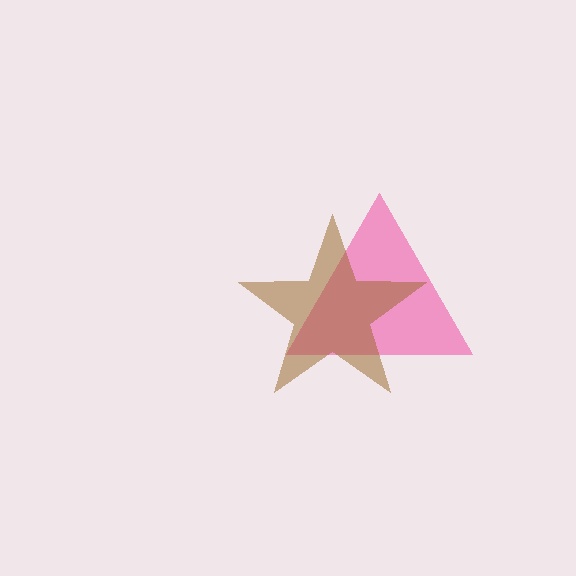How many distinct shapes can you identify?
There are 2 distinct shapes: a pink triangle, a brown star.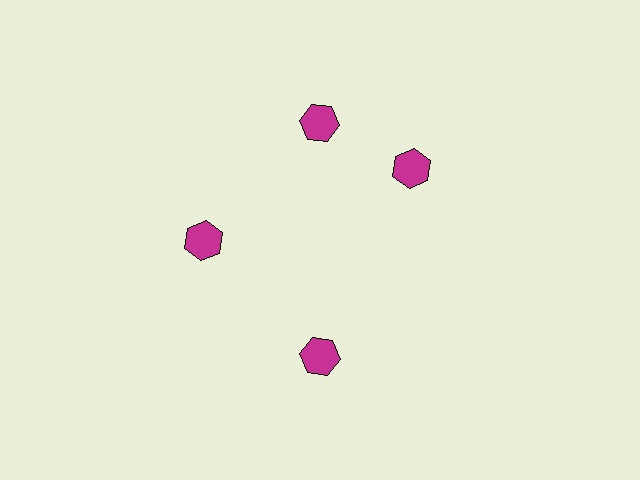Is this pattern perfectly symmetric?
No. The 4 magenta hexagons are arranged in a ring, but one element near the 3 o'clock position is rotated out of alignment along the ring, breaking the 4-fold rotational symmetry.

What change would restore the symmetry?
The symmetry would be restored by rotating it back into even spacing with its neighbors so that all 4 hexagons sit at equal angles and equal distance from the center.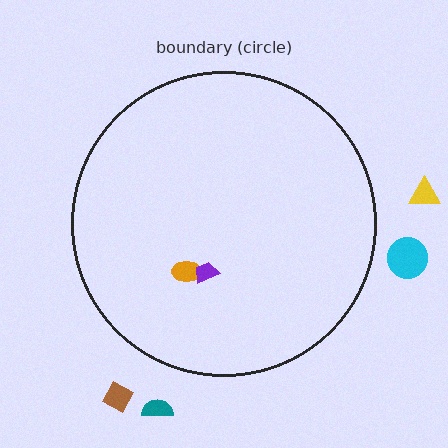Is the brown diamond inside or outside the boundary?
Outside.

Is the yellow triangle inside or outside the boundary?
Outside.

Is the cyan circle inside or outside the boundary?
Outside.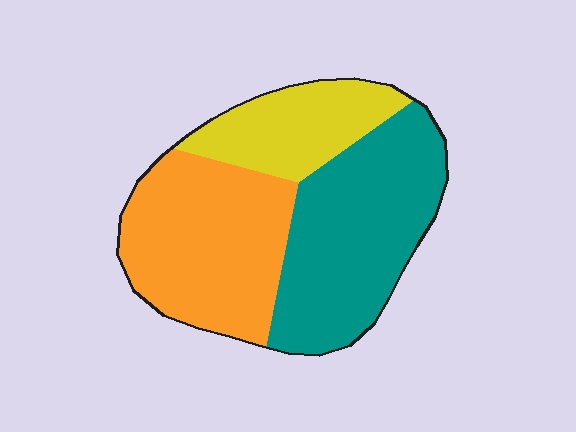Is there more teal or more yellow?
Teal.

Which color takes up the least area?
Yellow, at roughly 20%.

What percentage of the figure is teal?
Teal takes up between a quarter and a half of the figure.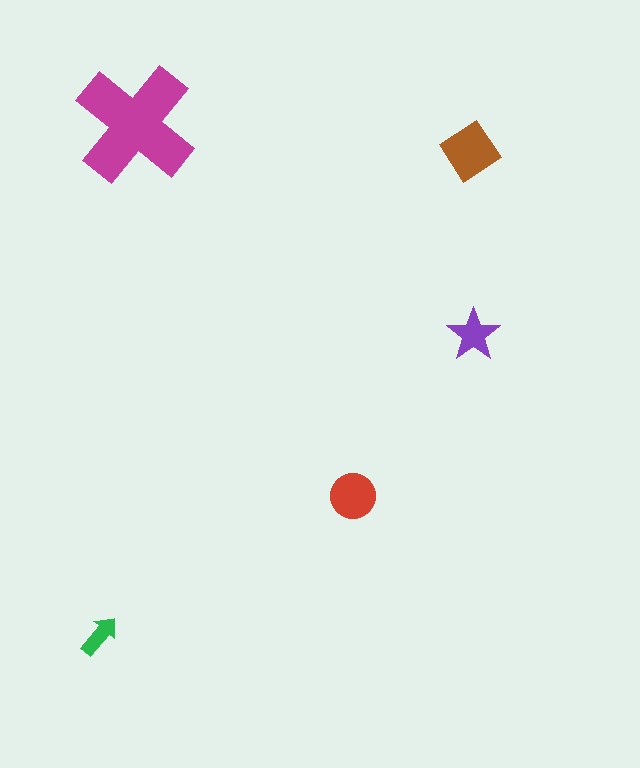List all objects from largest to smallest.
The magenta cross, the brown diamond, the red circle, the purple star, the green arrow.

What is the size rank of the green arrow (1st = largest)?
5th.